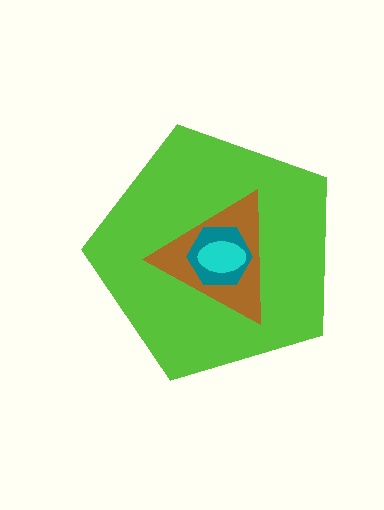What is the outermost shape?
The lime pentagon.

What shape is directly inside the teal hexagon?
The cyan ellipse.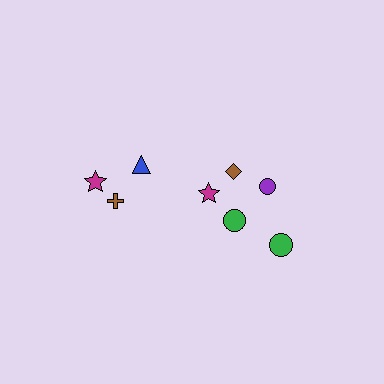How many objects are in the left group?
There are 3 objects.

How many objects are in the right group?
There are 5 objects.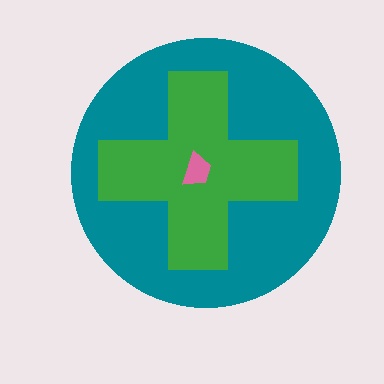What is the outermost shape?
The teal circle.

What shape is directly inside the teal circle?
The green cross.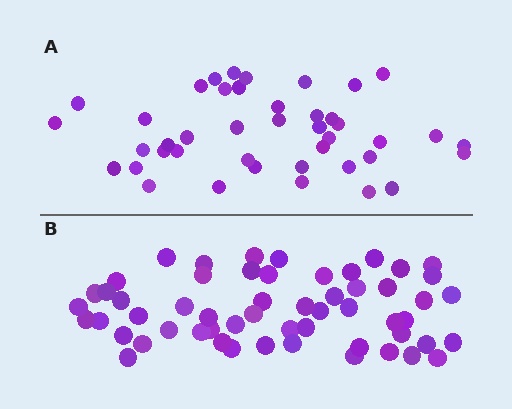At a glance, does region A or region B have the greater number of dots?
Region B (the bottom region) has more dots.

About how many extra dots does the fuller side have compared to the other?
Region B has approximately 15 more dots than region A.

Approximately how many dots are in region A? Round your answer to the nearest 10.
About 40 dots. (The exact count is 42, which rounds to 40.)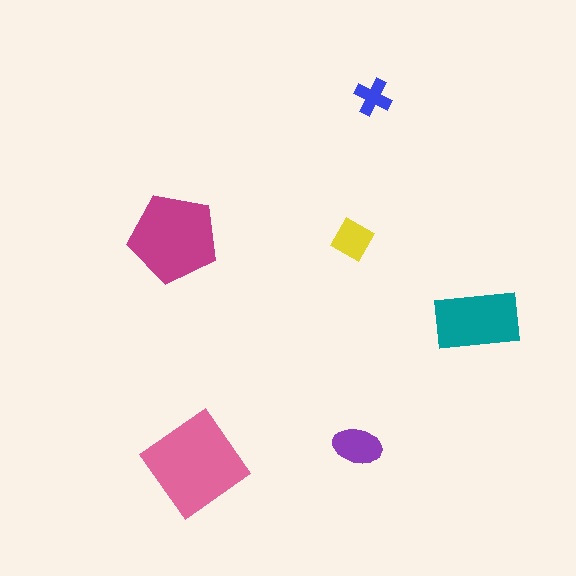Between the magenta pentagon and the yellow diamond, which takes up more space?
The magenta pentagon.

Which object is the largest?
The pink diamond.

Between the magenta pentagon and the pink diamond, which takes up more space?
The pink diamond.